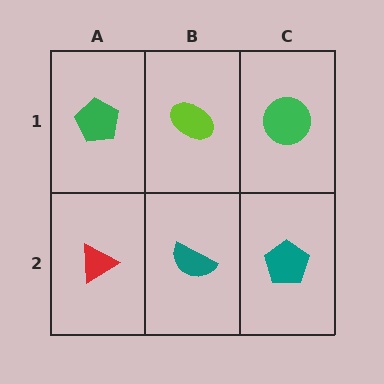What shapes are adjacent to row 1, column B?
A teal semicircle (row 2, column B), a green pentagon (row 1, column A), a green circle (row 1, column C).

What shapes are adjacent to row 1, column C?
A teal pentagon (row 2, column C), a lime ellipse (row 1, column B).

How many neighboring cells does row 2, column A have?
2.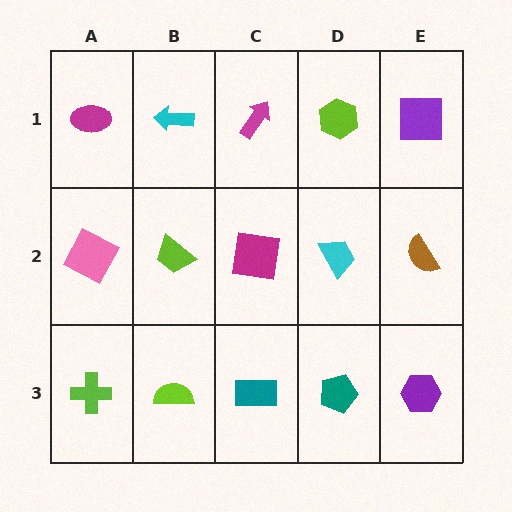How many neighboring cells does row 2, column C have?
4.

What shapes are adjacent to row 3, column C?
A magenta square (row 2, column C), a lime semicircle (row 3, column B), a teal pentagon (row 3, column D).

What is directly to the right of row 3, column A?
A lime semicircle.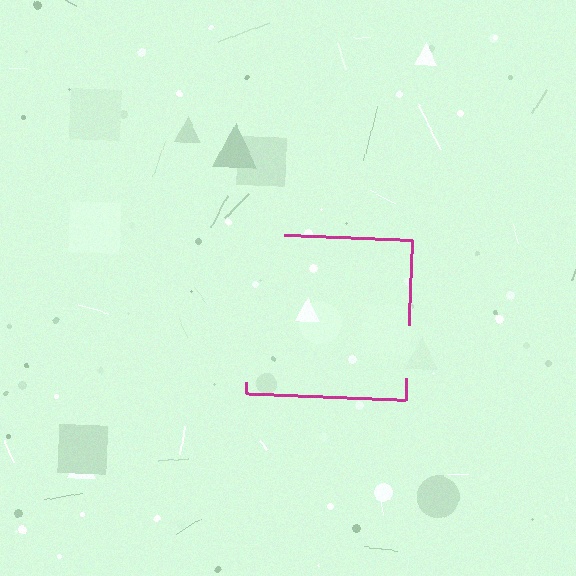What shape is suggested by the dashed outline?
The dashed outline suggests a square.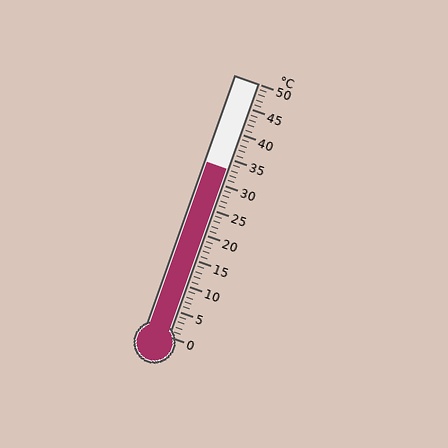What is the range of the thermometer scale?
The thermometer scale ranges from 0°C to 50°C.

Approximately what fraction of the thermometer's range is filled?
The thermometer is filled to approximately 65% of its range.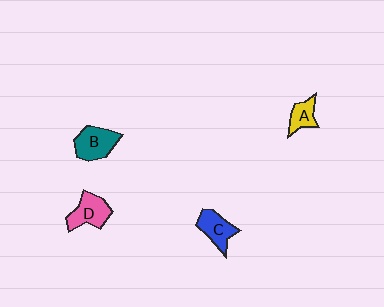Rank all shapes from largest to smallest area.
From largest to smallest: B (teal), D (pink), C (blue), A (yellow).